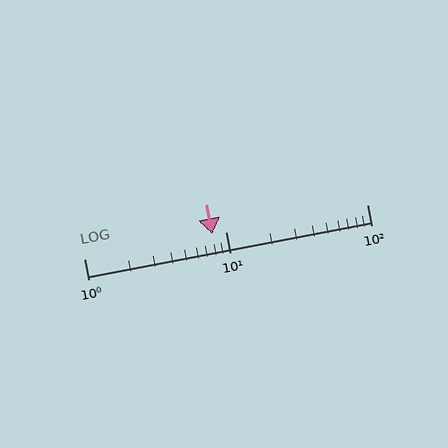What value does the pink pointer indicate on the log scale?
The pointer indicates approximately 8.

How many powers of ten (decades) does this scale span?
The scale spans 2 decades, from 1 to 100.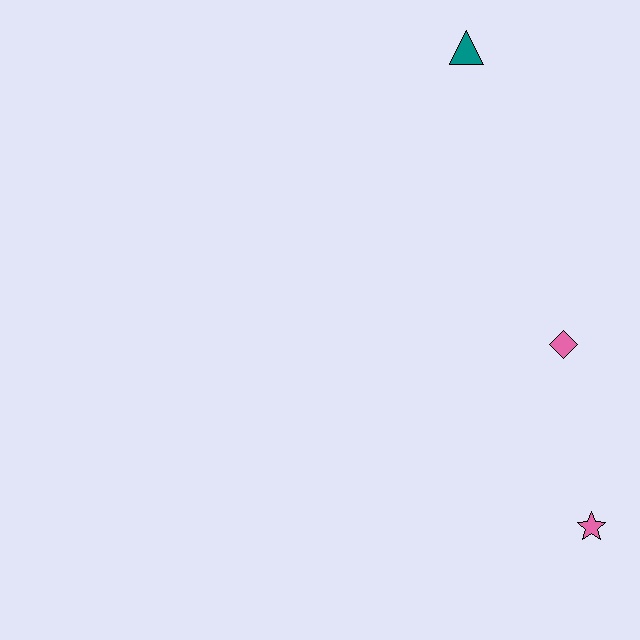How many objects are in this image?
There are 3 objects.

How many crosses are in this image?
There are no crosses.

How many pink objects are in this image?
There are 2 pink objects.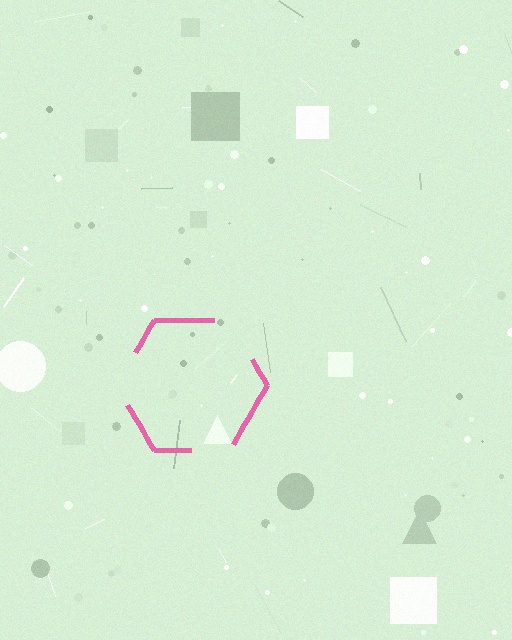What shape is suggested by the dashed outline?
The dashed outline suggests a hexagon.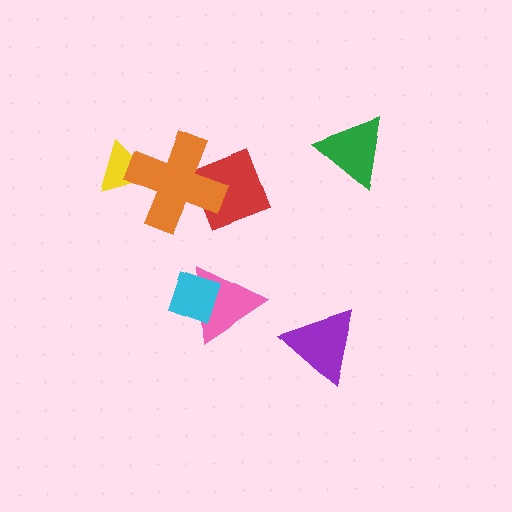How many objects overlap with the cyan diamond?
1 object overlaps with the cyan diamond.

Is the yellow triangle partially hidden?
Yes, it is partially covered by another shape.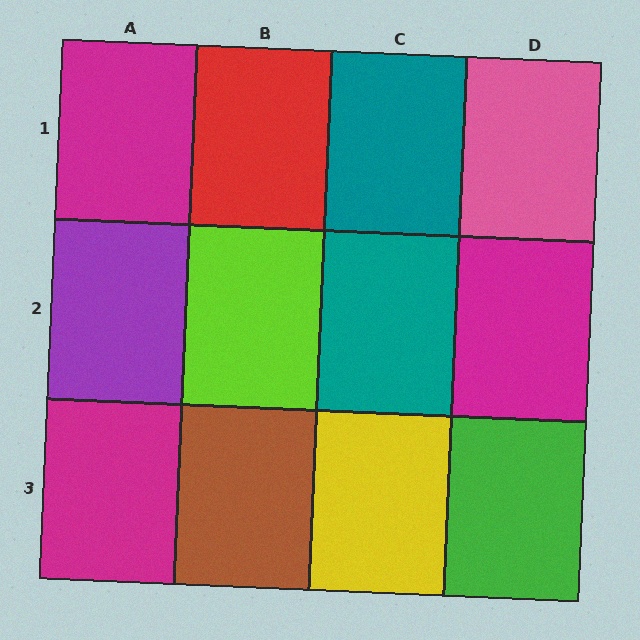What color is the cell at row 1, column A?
Magenta.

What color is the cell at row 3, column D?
Green.